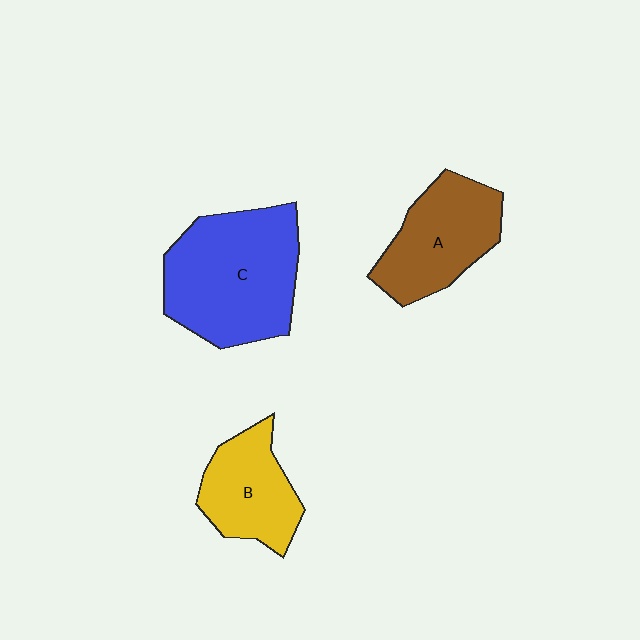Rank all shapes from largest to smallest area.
From largest to smallest: C (blue), A (brown), B (yellow).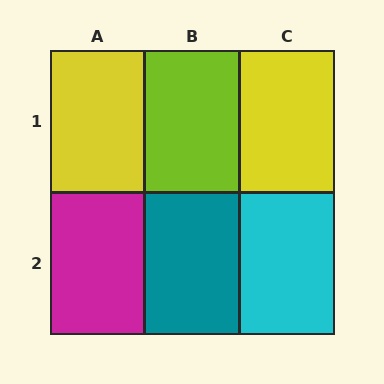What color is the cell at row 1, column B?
Lime.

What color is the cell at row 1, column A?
Yellow.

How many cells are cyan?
1 cell is cyan.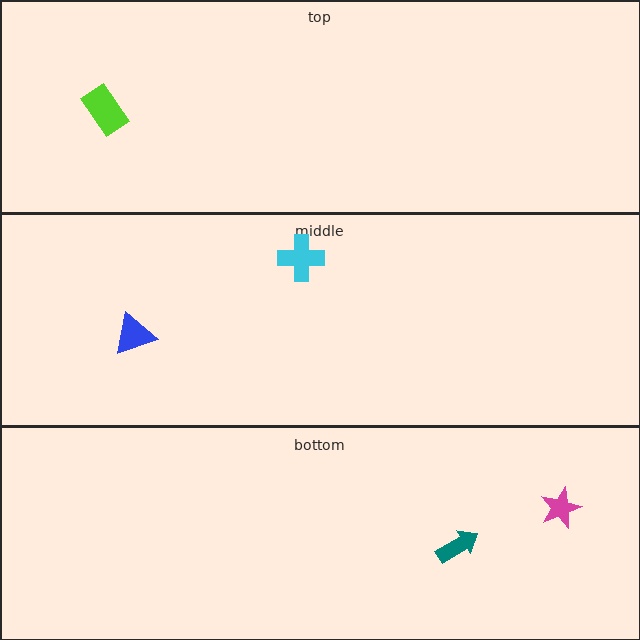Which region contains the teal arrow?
The bottom region.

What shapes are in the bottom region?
The magenta star, the teal arrow.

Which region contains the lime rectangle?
The top region.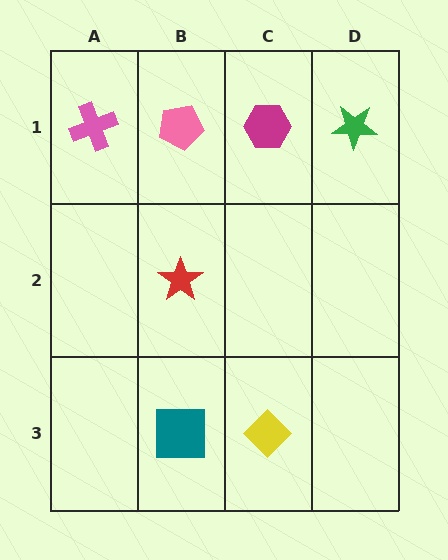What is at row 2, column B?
A red star.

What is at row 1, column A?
A pink cross.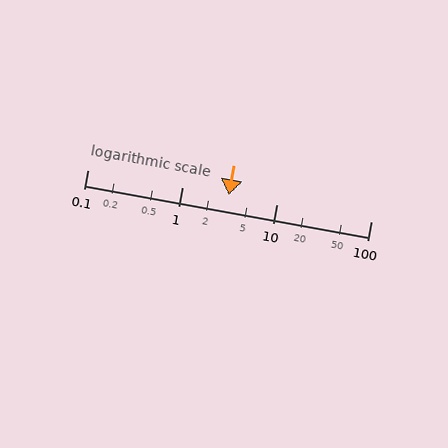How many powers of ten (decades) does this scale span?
The scale spans 3 decades, from 0.1 to 100.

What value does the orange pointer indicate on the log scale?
The pointer indicates approximately 3.1.